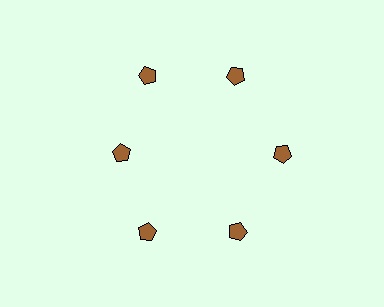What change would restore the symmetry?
The symmetry would be restored by moving it outward, back onto the ring so that all 6 pentagons sit at equal angles and equal distance from the center.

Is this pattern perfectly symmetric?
No. The 6 brown pentagons are arranged in a ring, but one element near the 9 o'clock position is pulled inward toward the center, breaking the 6-fold rotational symmetry.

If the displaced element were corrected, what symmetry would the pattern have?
It would have 6-fold rotational symmetry — the pattern would map onto itself every 60 degrees.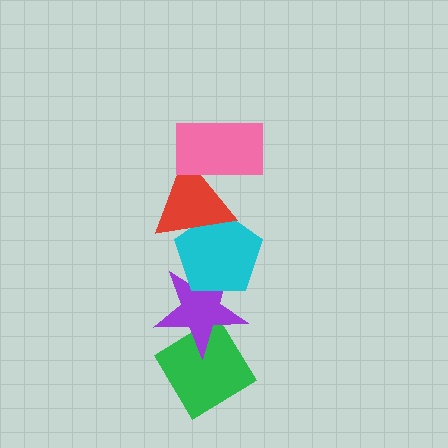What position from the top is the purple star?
The purple star is 4th from the top.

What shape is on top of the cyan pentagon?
The red triangle is on top of the cyan pentagon.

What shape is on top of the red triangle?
The pink rectangle is on top of the red triangle.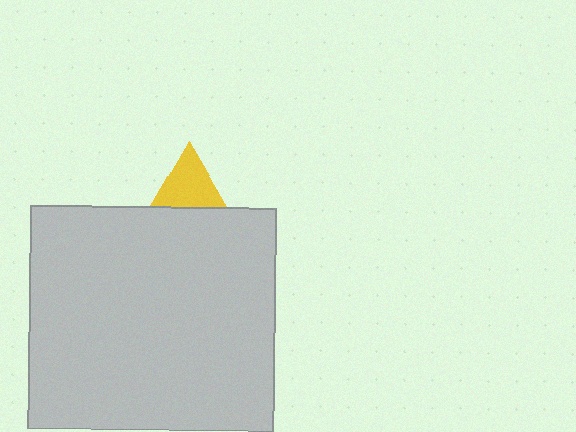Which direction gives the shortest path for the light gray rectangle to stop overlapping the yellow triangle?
Moving down gives the shortest separation.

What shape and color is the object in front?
The object in front is a light gray rectangle.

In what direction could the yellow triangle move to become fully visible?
The yellow triangle could move up. That would shift it out from behind the light gray rectangle entirely.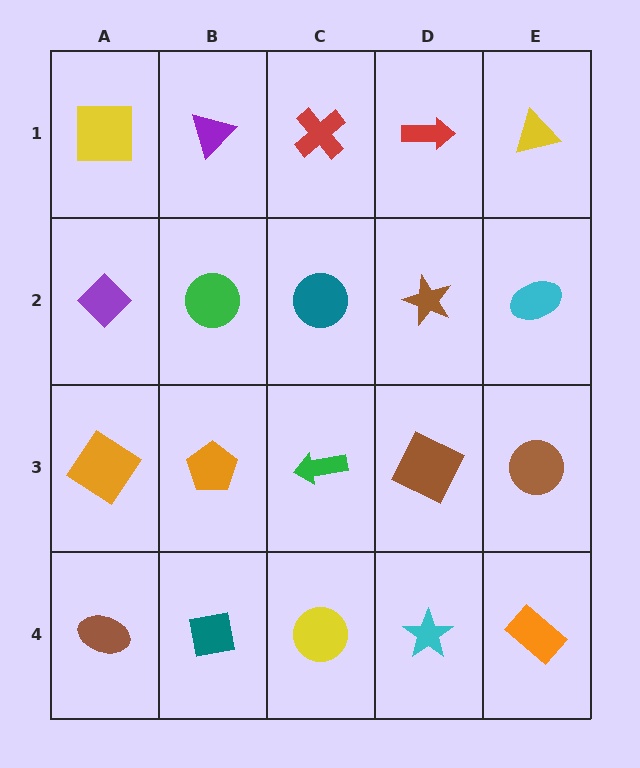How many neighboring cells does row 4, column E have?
2.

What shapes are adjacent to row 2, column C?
A red cross (row 1, column C), a green arrow (row 3, column C), a green circle (row 2, column B), a brown star (row 2, column D).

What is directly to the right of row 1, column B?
A red cross.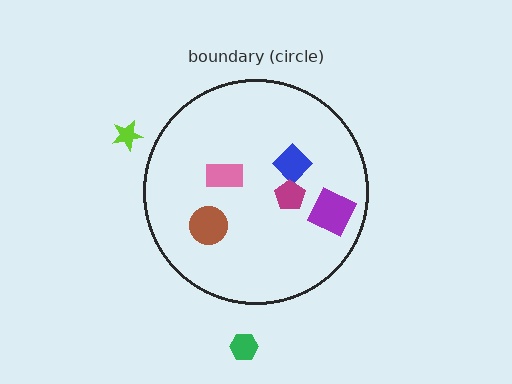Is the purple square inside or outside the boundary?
Inside.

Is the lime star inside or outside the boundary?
Outside.